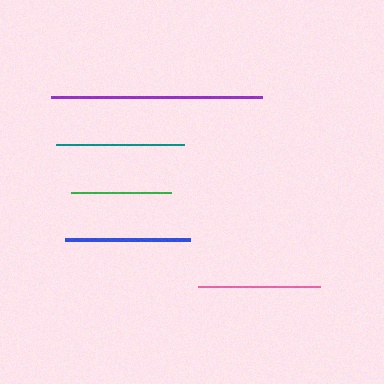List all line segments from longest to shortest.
From longest to shortest: purple, teal, blue, pink, green.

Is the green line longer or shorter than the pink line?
The pink line is longer than the green line.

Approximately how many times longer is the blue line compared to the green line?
The blue line is approximately 1.3 times the length of the green line.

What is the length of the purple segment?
The purple segment is approximately 212 pixels long.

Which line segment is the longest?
The purple line is the longest at approximately 212 pixels.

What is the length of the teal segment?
The teal segment is approximately 128 pixels long.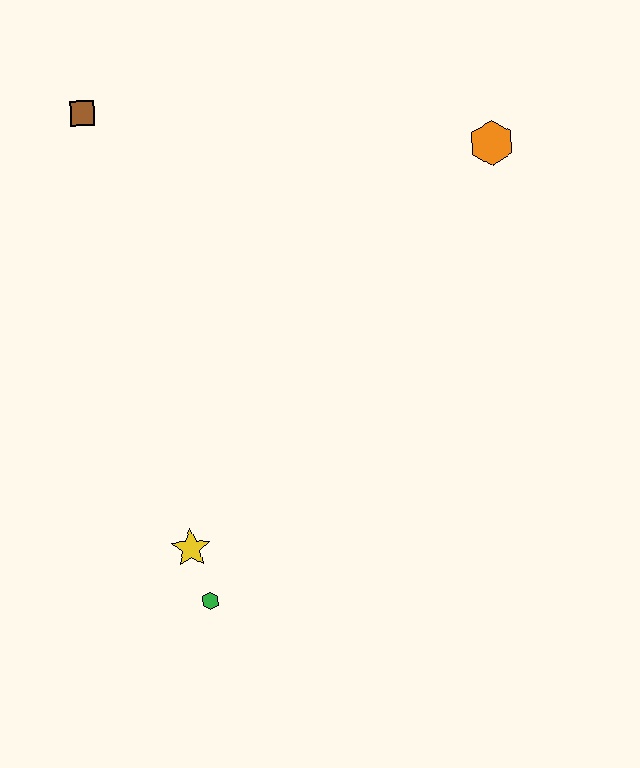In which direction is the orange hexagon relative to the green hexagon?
The orange hexagon is above the green hexagon.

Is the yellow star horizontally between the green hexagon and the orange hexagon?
No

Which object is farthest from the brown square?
The green hexagon is farthest from the brown square.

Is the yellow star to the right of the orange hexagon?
No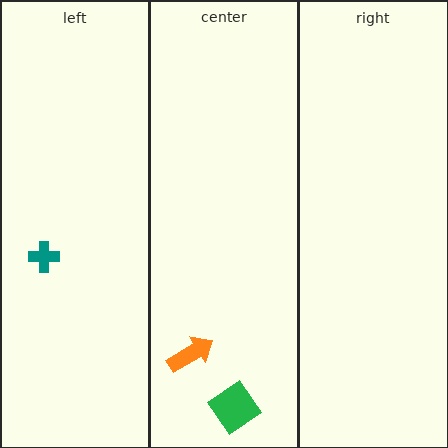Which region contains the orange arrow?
The center region.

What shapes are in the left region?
The teal cross.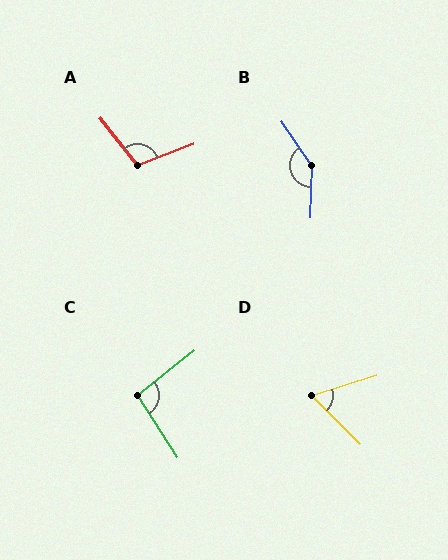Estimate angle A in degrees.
Approximately 108 degrees.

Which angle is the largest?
B, at approximately 144 degrees.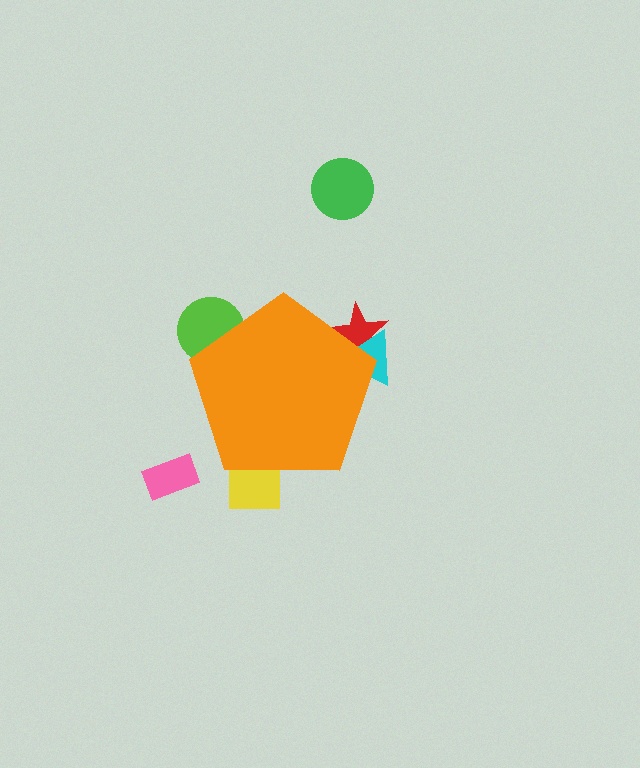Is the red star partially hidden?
Yes, the red star is partially hidden behind the orange pentagon.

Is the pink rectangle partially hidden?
No, the pink rectangle is fully visible.